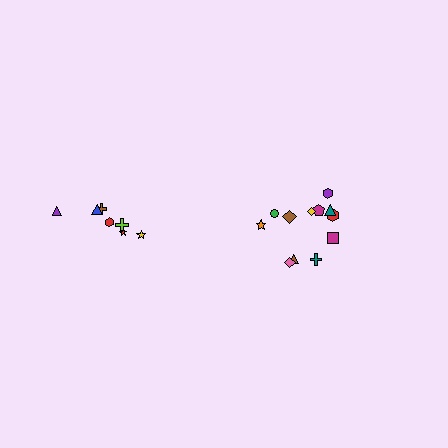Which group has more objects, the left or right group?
The right group.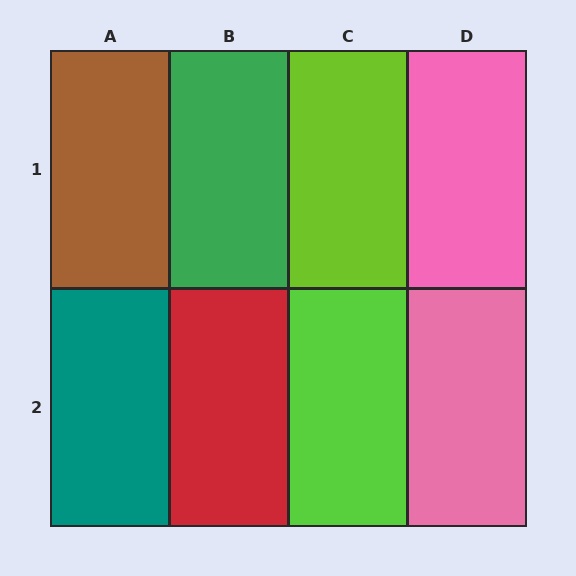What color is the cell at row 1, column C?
Lime.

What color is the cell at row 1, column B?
Green.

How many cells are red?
1 cell is red.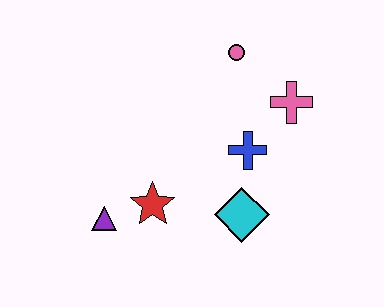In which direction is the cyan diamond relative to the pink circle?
The cyan diamond is below the pink circle.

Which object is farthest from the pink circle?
The purple triangle is farthest from the pink circle.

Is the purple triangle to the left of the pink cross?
Yes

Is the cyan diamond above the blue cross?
No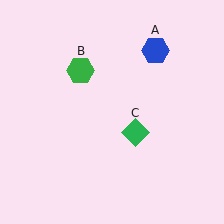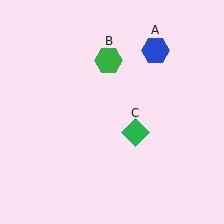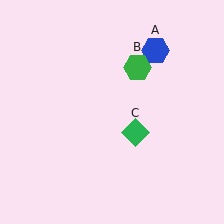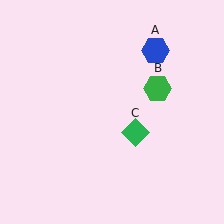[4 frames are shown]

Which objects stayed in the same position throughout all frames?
Blue hexagon (object A) and green diamond (object C) remained stationary.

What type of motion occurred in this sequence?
The green hexagon (object B) rotated clockwise around the center of the scene.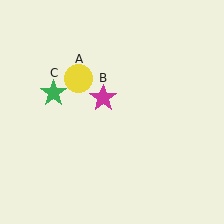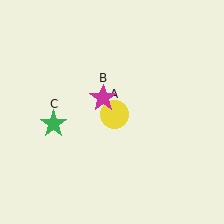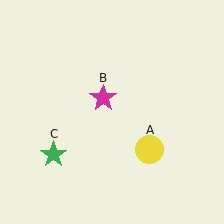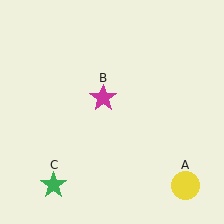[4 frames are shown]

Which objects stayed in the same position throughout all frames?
Magenta star (object B) remained stationary.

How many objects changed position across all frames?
2 objects changed position: yellow circle (object A), green star (object C).